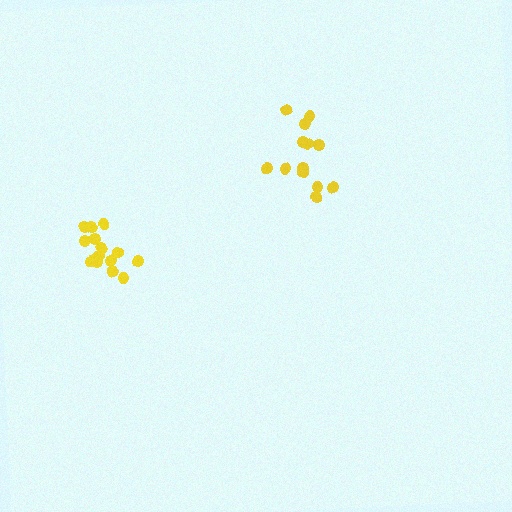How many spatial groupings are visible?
There are 2 spatial groupings.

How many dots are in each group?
Group 1: 13 dots, Group 2: 15 dots (28 total).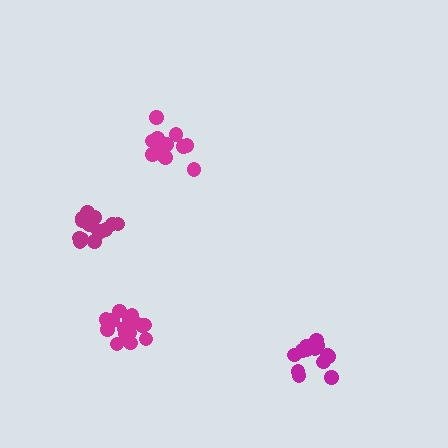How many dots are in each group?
Group 1: 16 dots, Group 2: 14 dots, Group 3: 13 dots, Group 4: 16 dots (59 total).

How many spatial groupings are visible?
There are 4 spatial groupings.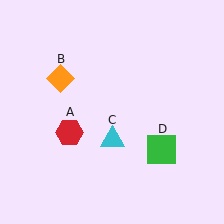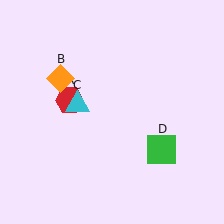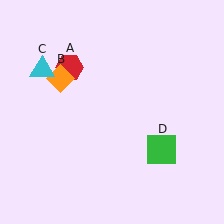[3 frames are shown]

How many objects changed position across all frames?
2 objects changed position: red hexagon (object A), cyan triangle (object C).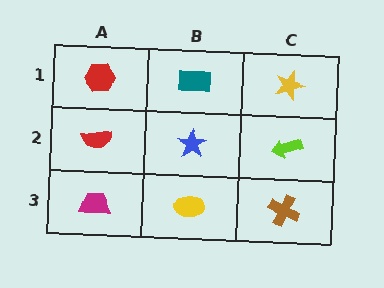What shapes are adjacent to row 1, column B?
A blue star (row 2, column B), a red hexagon (row 1, column A), a yellow star (row 1, column C).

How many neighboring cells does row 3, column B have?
3.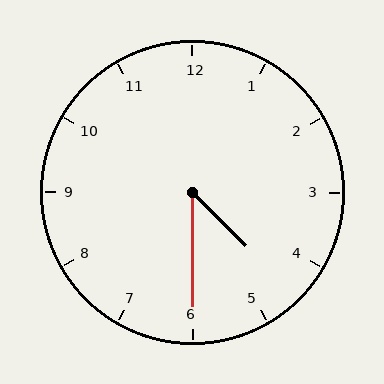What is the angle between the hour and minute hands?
Approximately 45 degrees.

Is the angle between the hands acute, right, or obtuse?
It is acute.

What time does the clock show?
4:30.